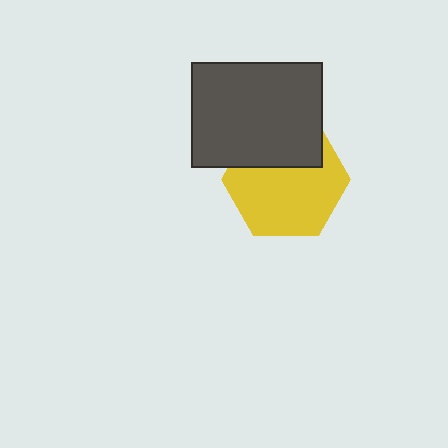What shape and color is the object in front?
The object in front is a dark gray rectangle.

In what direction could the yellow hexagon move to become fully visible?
The yellow hexagon could move down. That would shift it out from behind the dark gray rectangle entirely.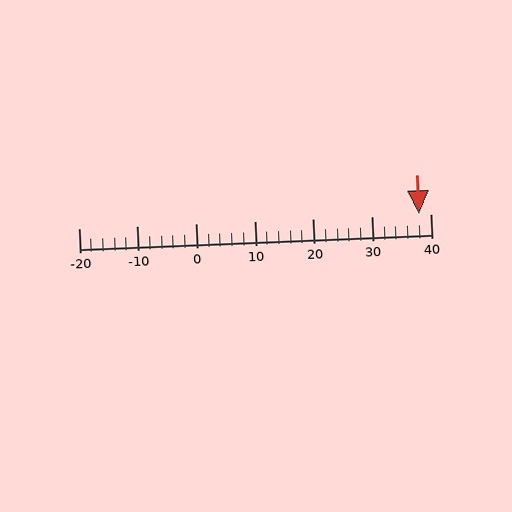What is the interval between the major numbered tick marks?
The major tick marks are spaced 10 units apart.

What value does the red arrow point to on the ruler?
The red arrow points to approximately 38.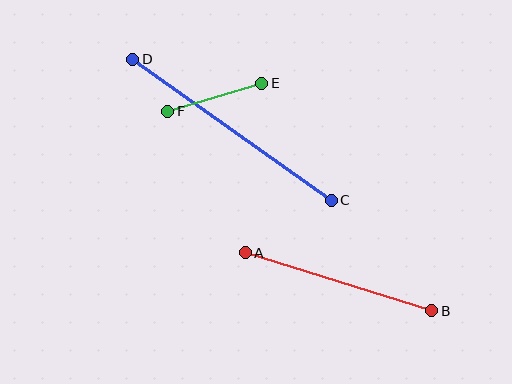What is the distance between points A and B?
The distance is approximately 196 pixels.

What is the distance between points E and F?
The distance is approximately 98 pixels.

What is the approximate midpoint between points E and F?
The midpoint is at approximately (215, 97) pixels.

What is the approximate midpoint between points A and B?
The midpoint is at approximately (339, 282) pixels.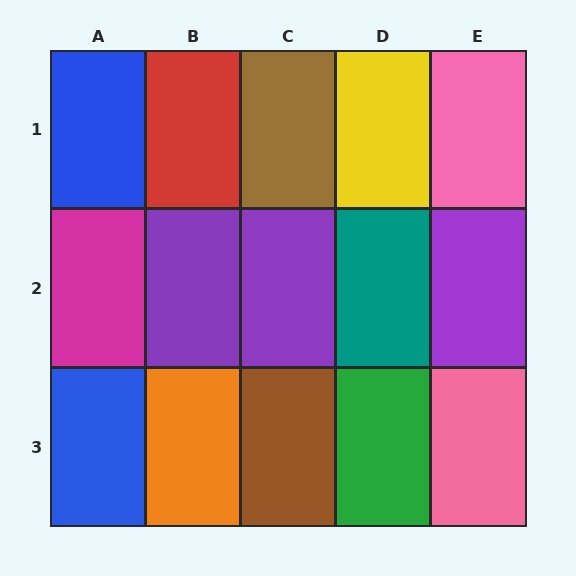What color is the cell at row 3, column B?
Orange.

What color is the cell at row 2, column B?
Purple.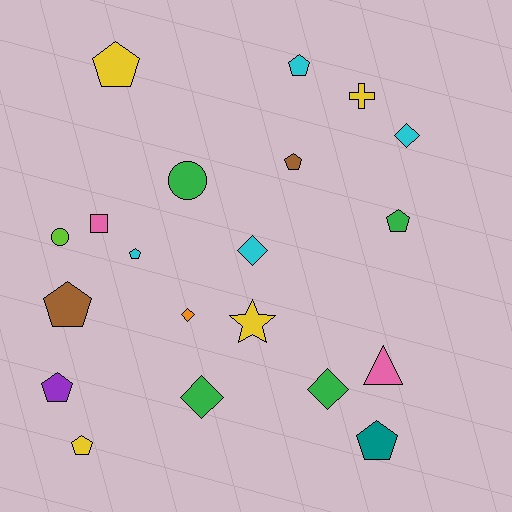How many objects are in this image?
There are 20 objects.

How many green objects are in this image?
There are 4 green objects.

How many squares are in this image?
There is 1 square.